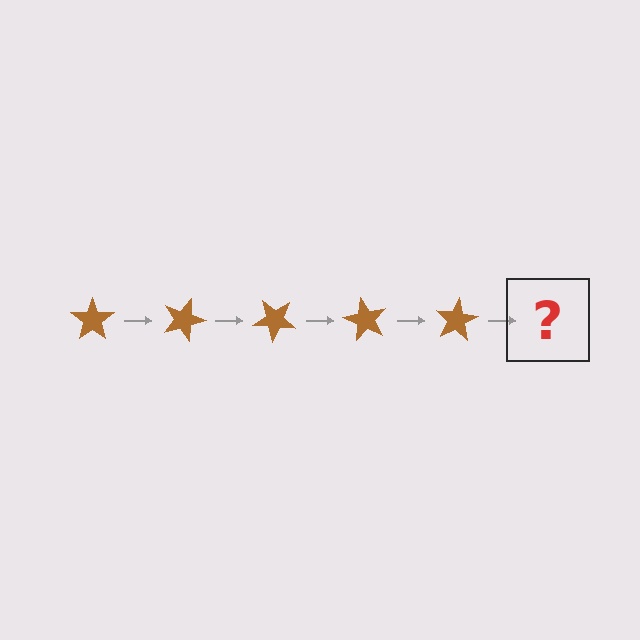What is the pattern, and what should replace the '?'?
The pattern is that the star rotates 20 degrees each step. The '?' should be a brown star rotated 100 degrees.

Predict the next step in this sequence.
The next step is a brown star rotated 100 degrees.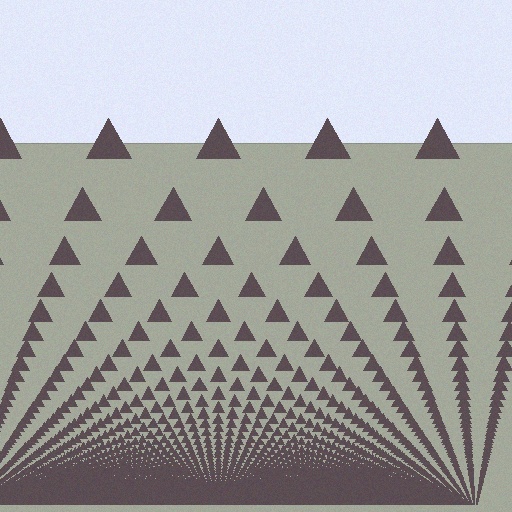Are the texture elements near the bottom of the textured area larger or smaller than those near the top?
Smaller. The gradient is inverted — elements near the bottom are smaller and denser.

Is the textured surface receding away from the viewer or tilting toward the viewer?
The surface appears to tilt toward the viewer. Texture elements get larger and sparser toward the top.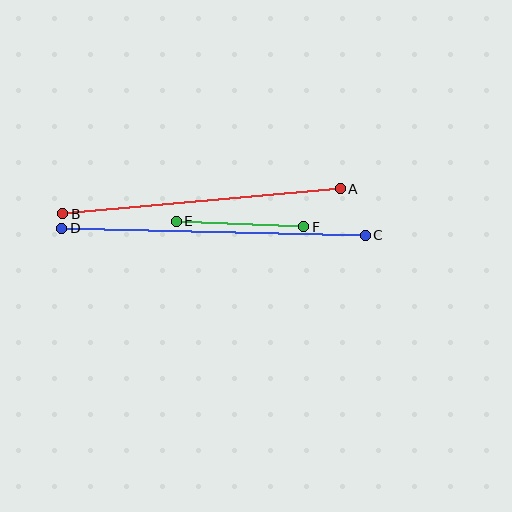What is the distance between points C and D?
The distance is approximately 304 pixels.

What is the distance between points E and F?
The distance is approximately 128 pixels.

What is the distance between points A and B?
The distance is approximately 279 pixels.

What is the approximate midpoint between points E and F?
The midpoint is at approximately (240, 224) pixels.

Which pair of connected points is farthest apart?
Points C and D are farthest apart.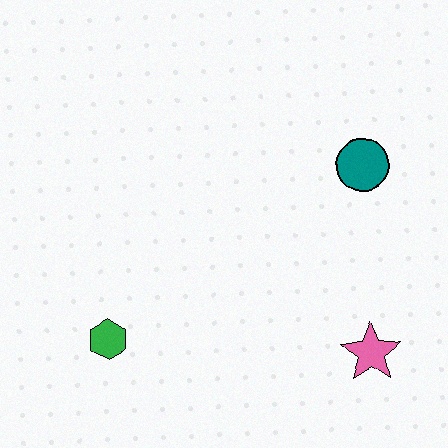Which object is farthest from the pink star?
The green hexagon is farthest from the pink star.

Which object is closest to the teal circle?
The pink star is closest to the teal circle.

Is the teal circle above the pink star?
Yes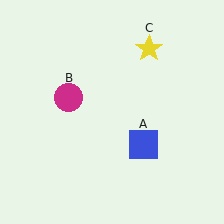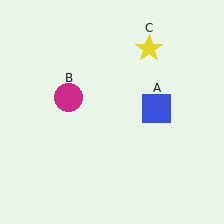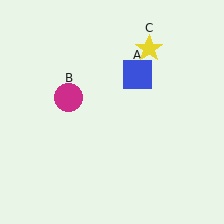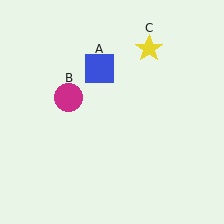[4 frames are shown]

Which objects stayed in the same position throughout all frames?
Magenta circle (object B) and yellow star (object C) remained stationary.